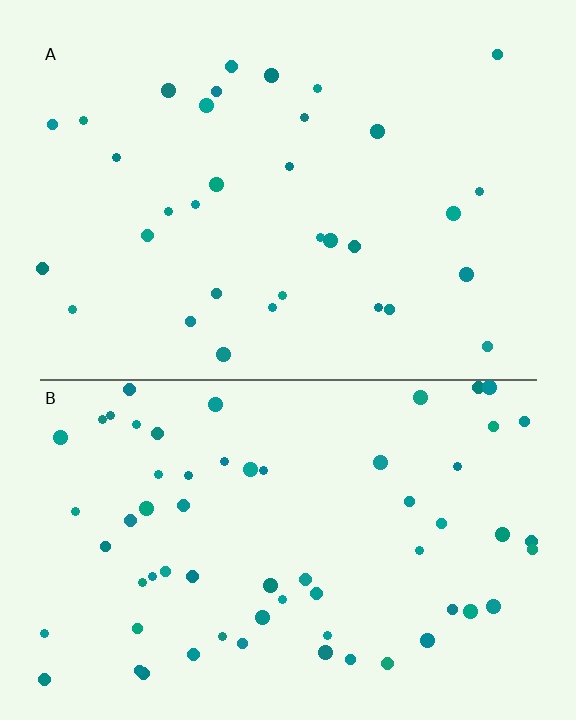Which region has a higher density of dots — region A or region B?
B (the bottom).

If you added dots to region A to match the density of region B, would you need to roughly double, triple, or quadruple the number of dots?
Approximately double.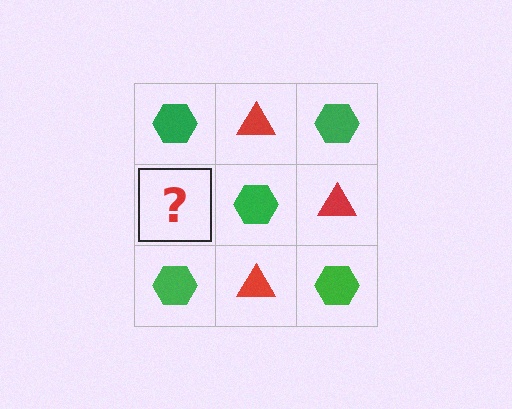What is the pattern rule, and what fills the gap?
The rule is that it alternates green hexagon and red triangle in a checkerboard pattern. The gap should be filled with a red triangle.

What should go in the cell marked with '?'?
The missing cell should contain a red triangle.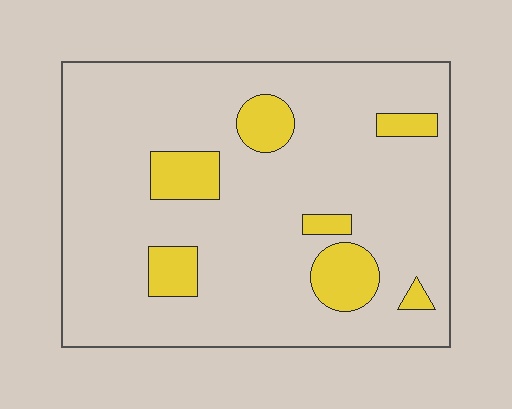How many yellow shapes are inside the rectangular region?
7.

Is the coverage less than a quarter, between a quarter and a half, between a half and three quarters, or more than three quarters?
Less than a quarter.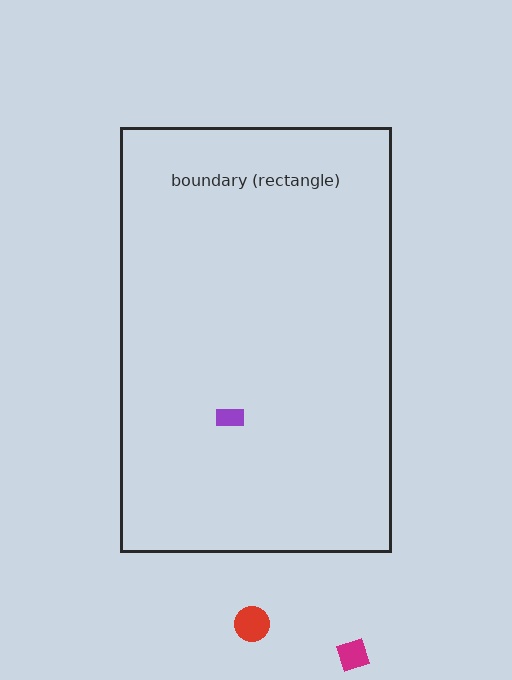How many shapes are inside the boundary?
1 inside, 2 outside.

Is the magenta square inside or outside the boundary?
Outside.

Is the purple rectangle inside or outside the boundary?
Inside.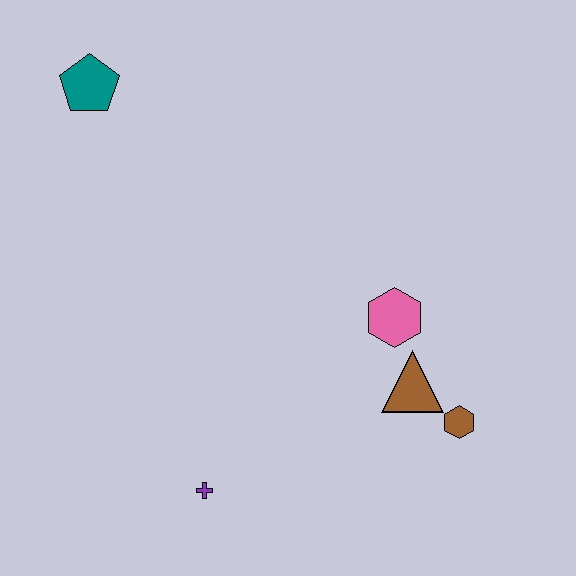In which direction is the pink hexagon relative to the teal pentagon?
The pink hexagon is to the right of the teal pentagon.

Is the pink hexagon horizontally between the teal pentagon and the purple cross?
No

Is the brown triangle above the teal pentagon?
No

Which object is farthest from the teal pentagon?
The brown hexagon is farthest from the teal pentagon.